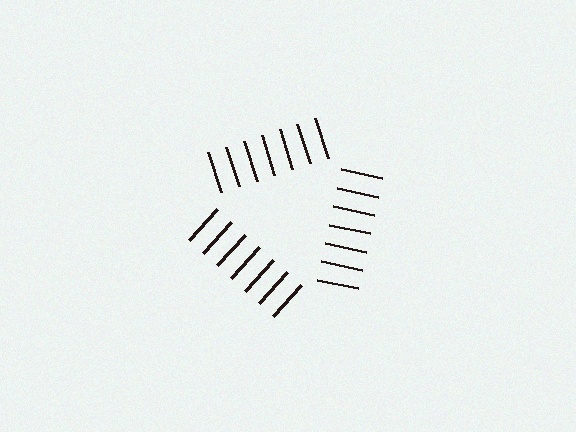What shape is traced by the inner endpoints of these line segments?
An illusory triangle — the line segments terminate on its edges but no continuous stroke is drawn.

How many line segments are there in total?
21 — 7 along each of the 3 edges.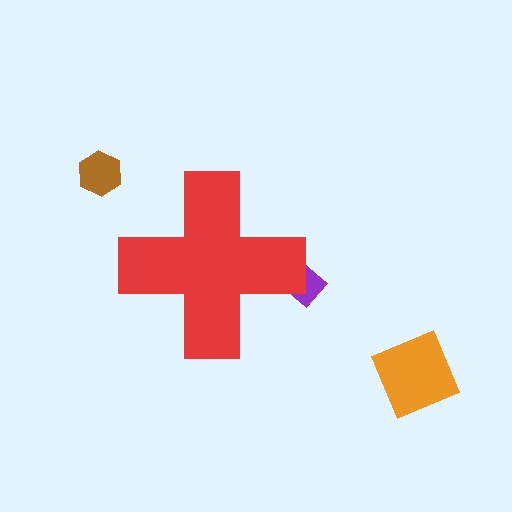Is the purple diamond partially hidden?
Yes, the purple diamond is partially hidden behind the red cross.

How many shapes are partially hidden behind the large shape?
1 shape is partially hidden.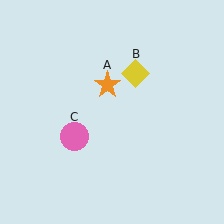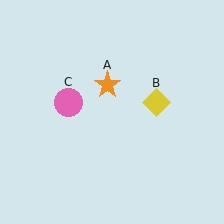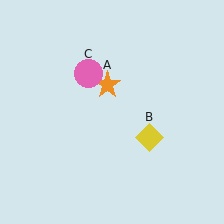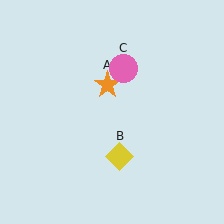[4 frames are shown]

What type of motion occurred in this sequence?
The yellow diamond (object B), pink circle (object C) rotated clockwise around the center of the scene.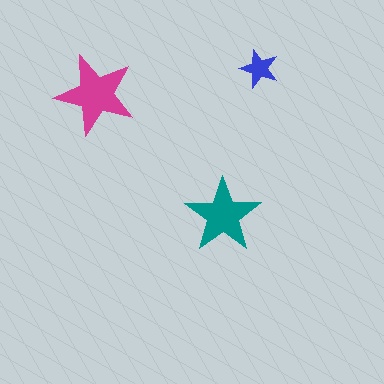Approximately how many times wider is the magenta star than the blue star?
About 2 times wider.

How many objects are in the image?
There are 3 objects in the image.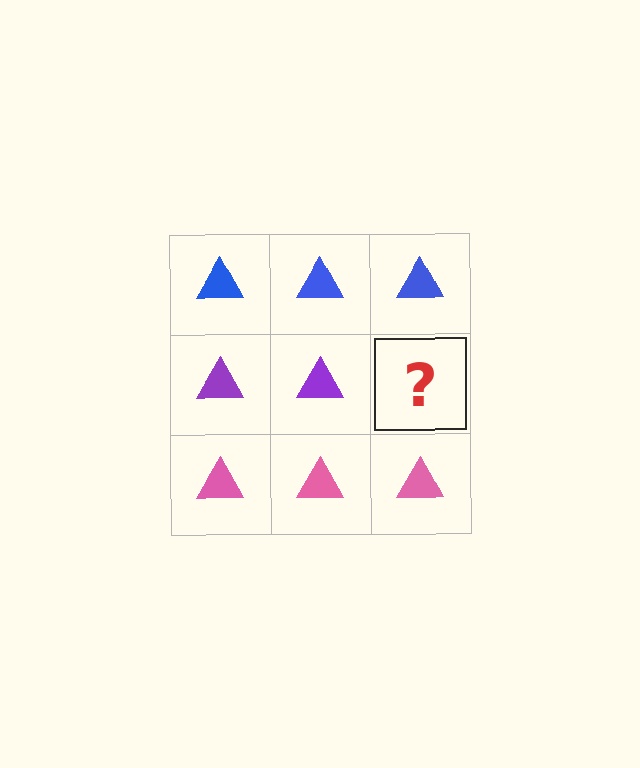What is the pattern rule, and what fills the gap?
The rule is that each row has a consistent color. The gap should be filled with a purple triangle.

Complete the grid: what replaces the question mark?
The question mark should be replaced with a purple triangle.